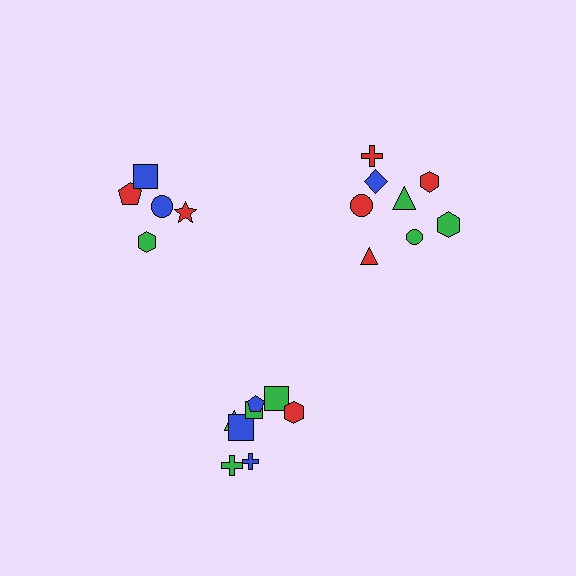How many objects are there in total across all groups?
There are 21 objects.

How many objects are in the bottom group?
There are 8 objects.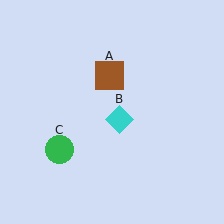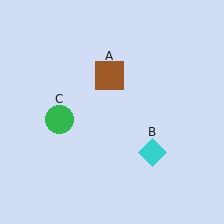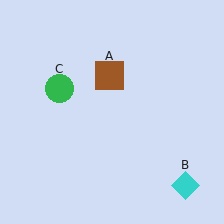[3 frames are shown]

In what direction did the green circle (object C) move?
The green circle (object C) moved up.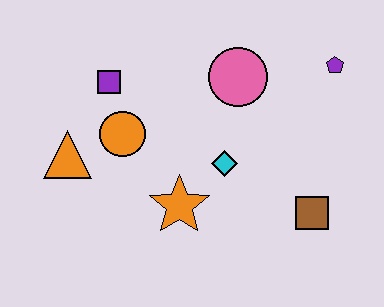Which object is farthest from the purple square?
The brown square is farthest from the purple square.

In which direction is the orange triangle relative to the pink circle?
The orange triangle is to the left of the pink circle.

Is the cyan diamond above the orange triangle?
No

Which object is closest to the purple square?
The orange circle is closest to the purple square.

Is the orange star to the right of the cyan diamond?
No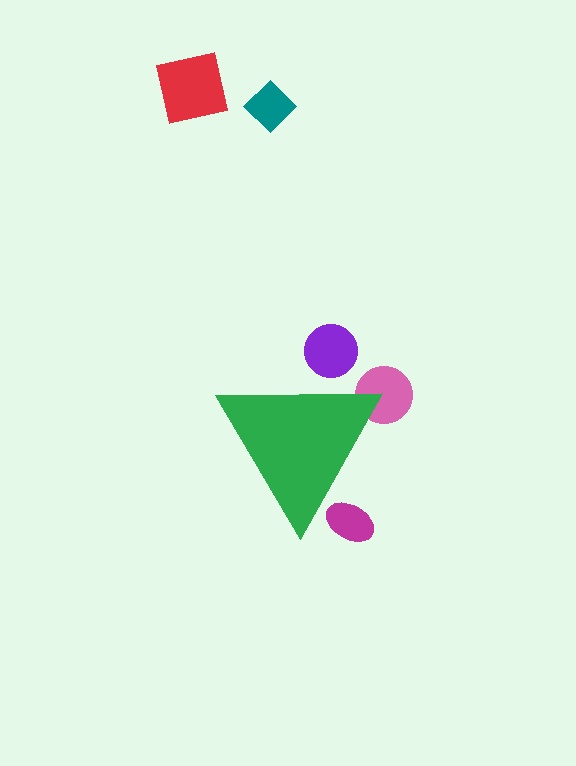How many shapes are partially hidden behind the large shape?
3 shapes are partially hidden.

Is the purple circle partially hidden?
Yes, the purple circle is partially hidden behind the green triangle.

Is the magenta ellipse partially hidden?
Yes, the magenta ellipse is partially hidden behind the green triangle.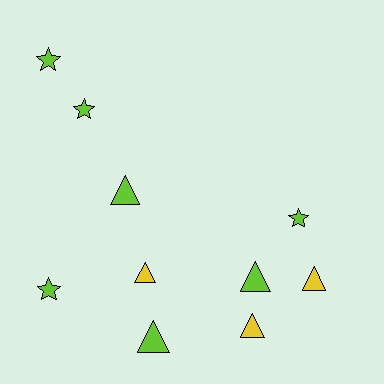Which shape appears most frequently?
Triangle, with 6 objects.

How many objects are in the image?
There are 10 objects.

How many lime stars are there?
There are 4 lime stars.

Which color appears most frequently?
Lime, with 7 objects.